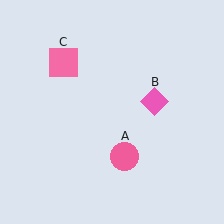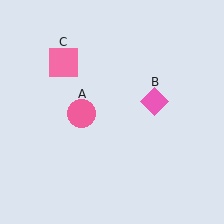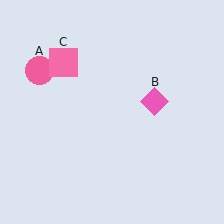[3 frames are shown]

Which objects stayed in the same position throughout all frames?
Pink diamond (object B) and pink square (object C) remained stationary.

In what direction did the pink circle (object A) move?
The pink circle (object A) moved up and to the left.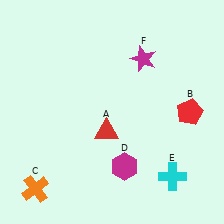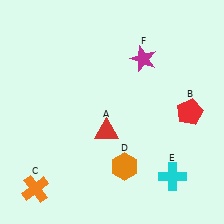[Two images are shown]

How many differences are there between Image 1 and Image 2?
There is 1 difference between the two images.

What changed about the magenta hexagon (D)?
In Image 1, D is magenta. In Image 2, it changed to orange.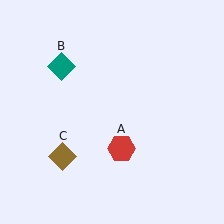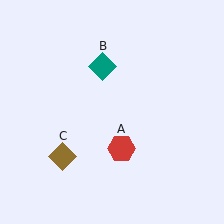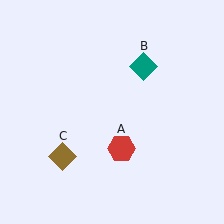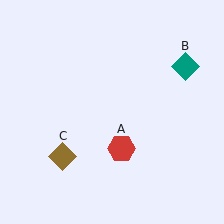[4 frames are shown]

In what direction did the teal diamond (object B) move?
The teal diamond (object B) moved right.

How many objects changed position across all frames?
1 object changed position: teal diamond (object B).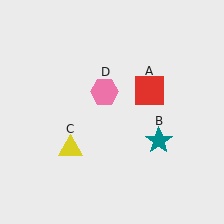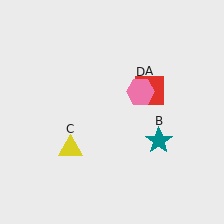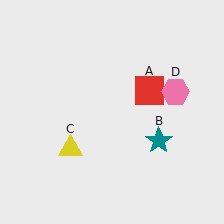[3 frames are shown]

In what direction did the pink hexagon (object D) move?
The pink hexagon (object D) moved right.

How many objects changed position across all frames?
1 object changed position: pink hexagon (object D).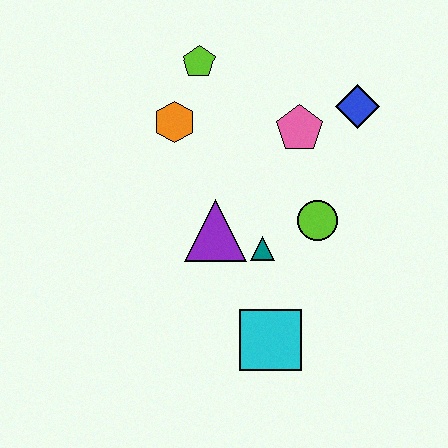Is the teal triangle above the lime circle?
No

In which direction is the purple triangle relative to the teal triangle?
The purple triangle is to the left of the teal triangle.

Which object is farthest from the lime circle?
The lime pentagon is farthest from the lime circle.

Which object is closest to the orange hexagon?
The lime pentagon is closest to the orange hexagon.